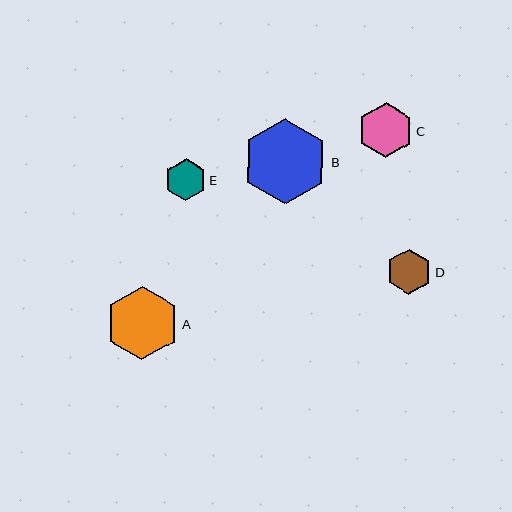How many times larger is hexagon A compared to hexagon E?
Hexagon A is approximately 1.7 times the size of hexagon E.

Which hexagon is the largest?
Hexagon B is the largest with a size of approximately 85 pixels.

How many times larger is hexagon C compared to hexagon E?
Hexagon C is approximately 1.3 times the size of hexagon E.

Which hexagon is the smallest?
Hexagon E is the smallest with a size of approximately 42 pixels.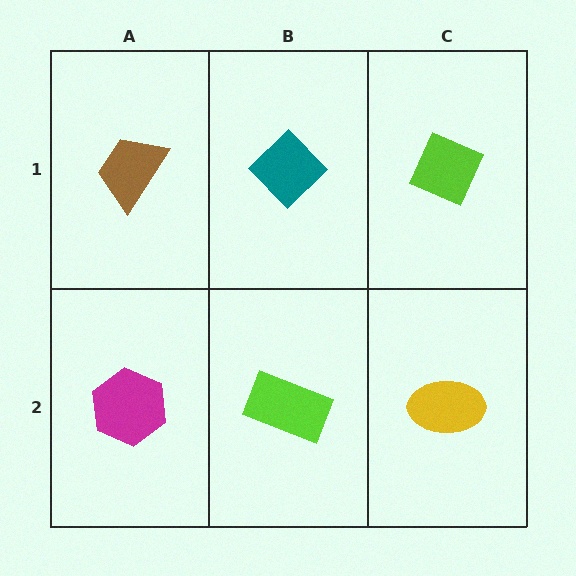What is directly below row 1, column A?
A magenta hexagon.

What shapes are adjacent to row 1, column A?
A magenta hexagon (row 2, column A), a teal diamond (row 1, column B).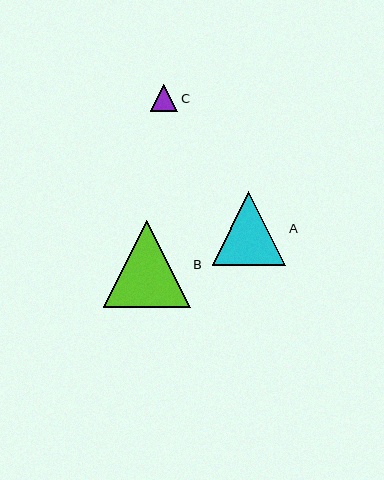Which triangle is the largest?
Triangle B is the largest with a size of approximately 87 pixels.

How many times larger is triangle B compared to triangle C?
Triangle B is approximately 3.2 times the size of triangle C.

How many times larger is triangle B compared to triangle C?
Triangle B is approximately 3.2 times the size of triangle C.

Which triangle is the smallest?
Triangle C is the smallest with a size of approximately 28 pixels.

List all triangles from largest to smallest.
From largest to smallest: B, A, C.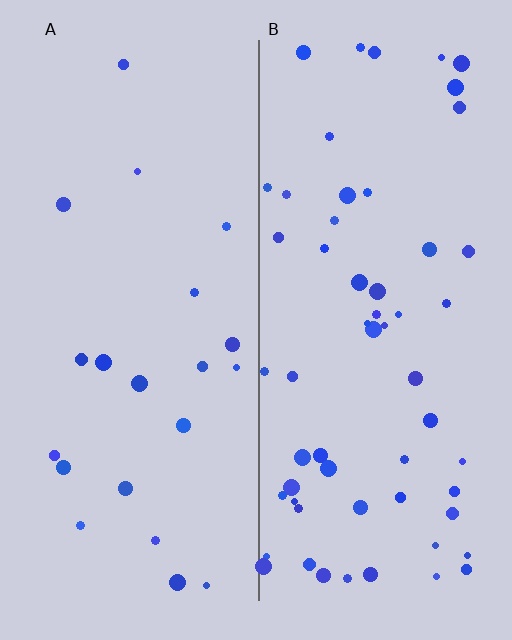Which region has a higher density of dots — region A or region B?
B (the right).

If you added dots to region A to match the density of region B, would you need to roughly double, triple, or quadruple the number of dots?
Approximately triple.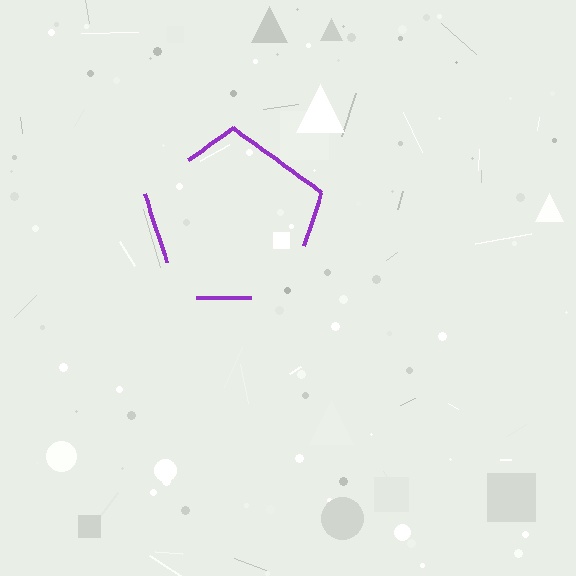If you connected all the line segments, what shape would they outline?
They would outline a pentagon.